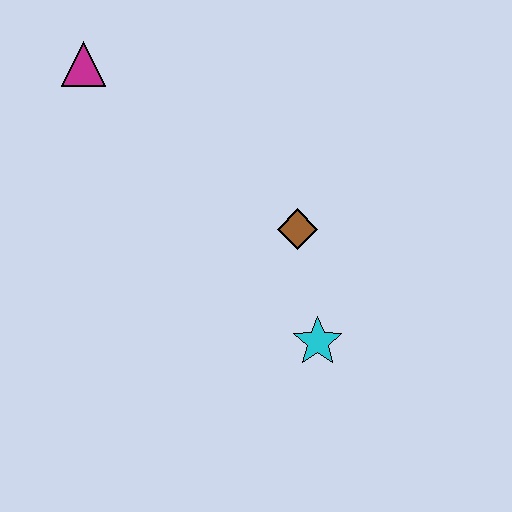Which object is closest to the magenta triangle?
The brown diamond is closest to the magenta triangle.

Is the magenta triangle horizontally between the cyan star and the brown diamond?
No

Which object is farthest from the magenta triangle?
The cyan star is farthest from the magenta triangle.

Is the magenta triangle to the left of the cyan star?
Yes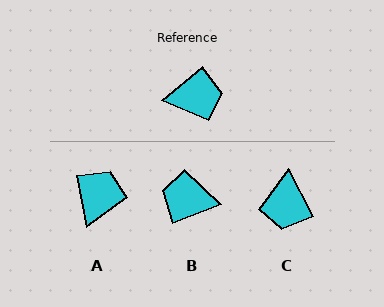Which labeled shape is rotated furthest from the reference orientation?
B, about 161 degrees away.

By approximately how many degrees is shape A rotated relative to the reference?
Approximately 61 degrees counter-clockwise.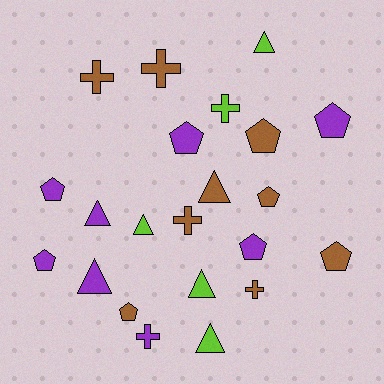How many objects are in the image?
There are 22 objects.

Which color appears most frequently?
Brown, with 9 objects.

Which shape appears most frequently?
Pentagon, with 9 objects.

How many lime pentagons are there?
There are no lime pentagons.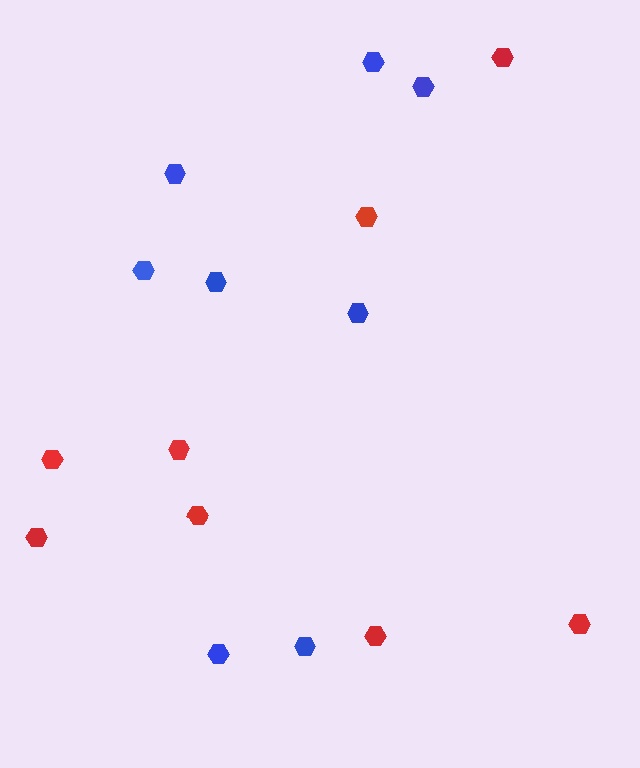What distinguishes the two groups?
There are 2 groups: one group of red hexagons (8) and one group of blue hexagons (8).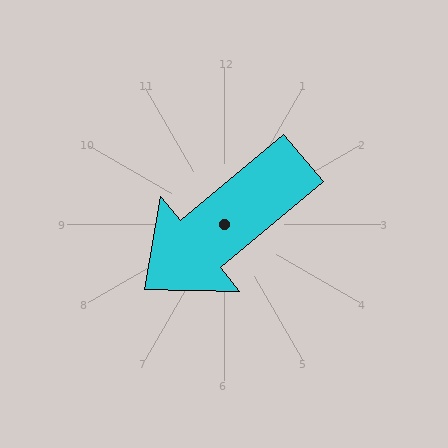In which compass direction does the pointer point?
Southwest.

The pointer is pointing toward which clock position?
Roughly 8 o'clock.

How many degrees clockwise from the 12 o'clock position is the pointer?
Approximately 230 degrees.